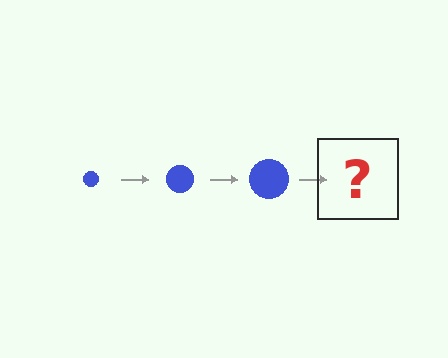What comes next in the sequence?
The next element should be a blue circle, larger than the previous one.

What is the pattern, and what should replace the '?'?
The pattern is that the circle gets progressively larger each step. The '?' should be a blue circle, larger than the previous one.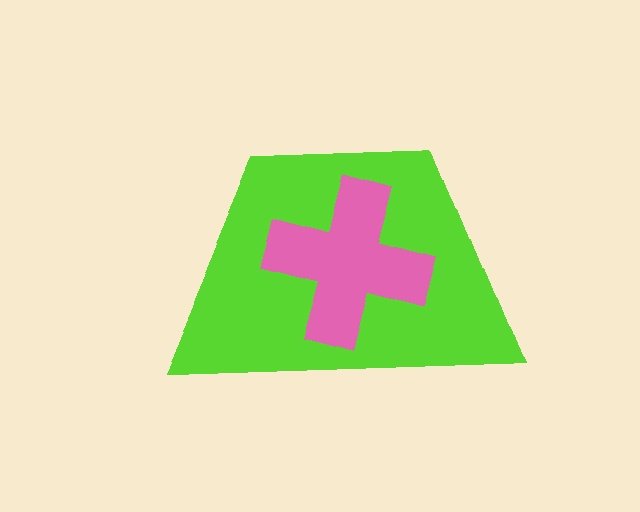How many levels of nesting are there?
2.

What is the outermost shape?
The lime trapezoid.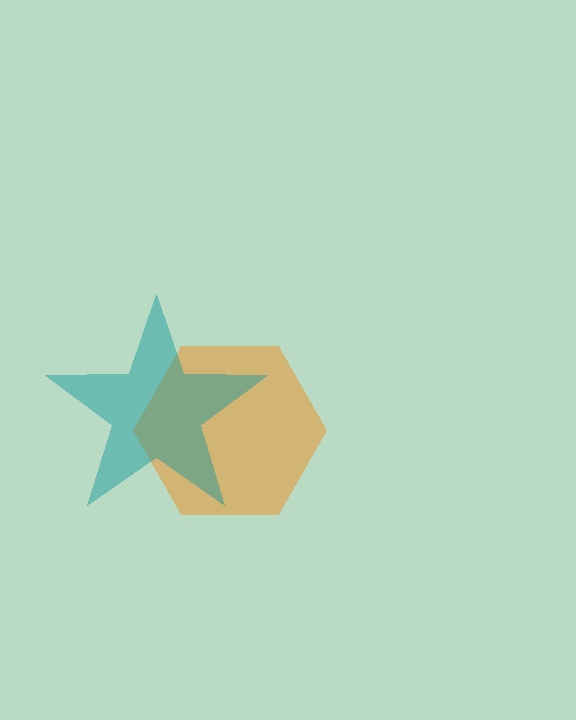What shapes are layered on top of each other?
The layered shapes are: an orange hexagon, a teal star.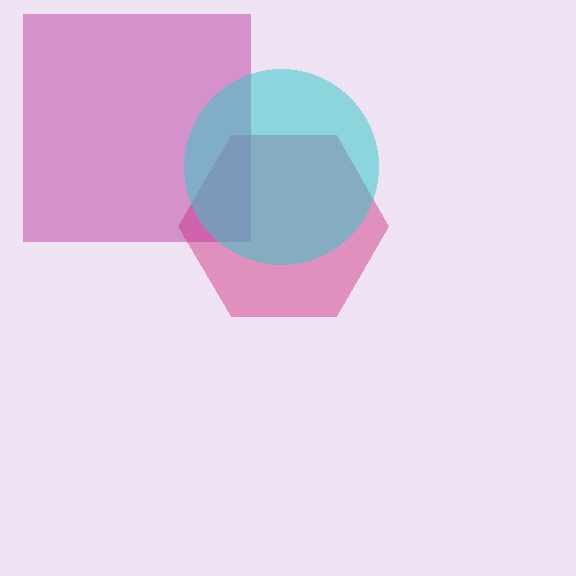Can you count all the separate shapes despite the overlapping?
Yes, there are 3 separate shapes.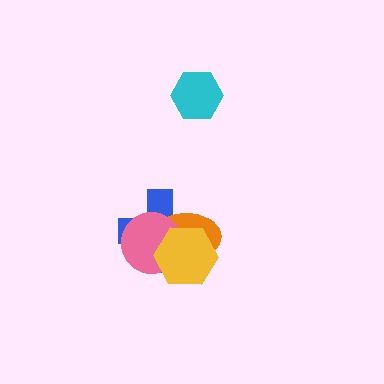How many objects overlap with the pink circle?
3 objects overlap with the pink circle.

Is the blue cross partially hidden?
Yes, it is partially covered by another shape.